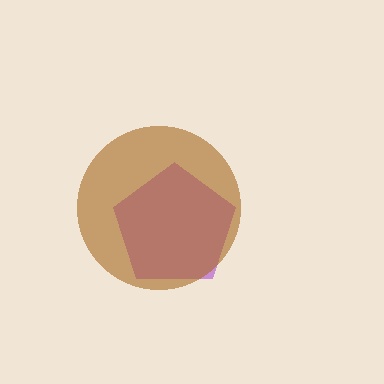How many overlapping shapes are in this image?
There are 2 overlapping shapes in the image.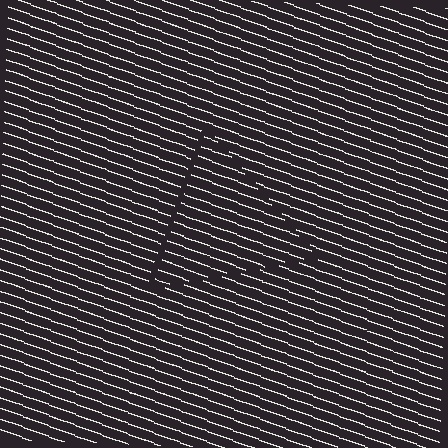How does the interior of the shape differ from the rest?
The interior of the shape contains the same grating, shifted by half a period — the contour is defined by the phase discontinuity where line-ends from the inner and outer gratings abut.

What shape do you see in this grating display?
An illusory triangle. The interior of the shape contains the same grating, shifted by half a period — the contour is defined by the phase discontinuity where line-ends from the inner and outer gratings abut.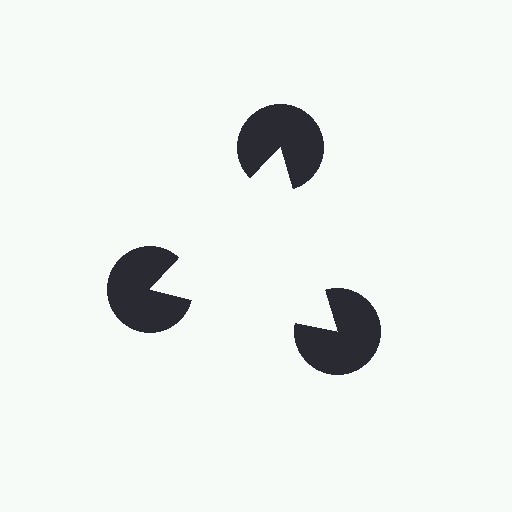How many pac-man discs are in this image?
There are 3 — one at each vertex of the illusory triangle.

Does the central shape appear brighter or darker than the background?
It typically appears slightly brighter than the background, even though no actual brightness change is drawn.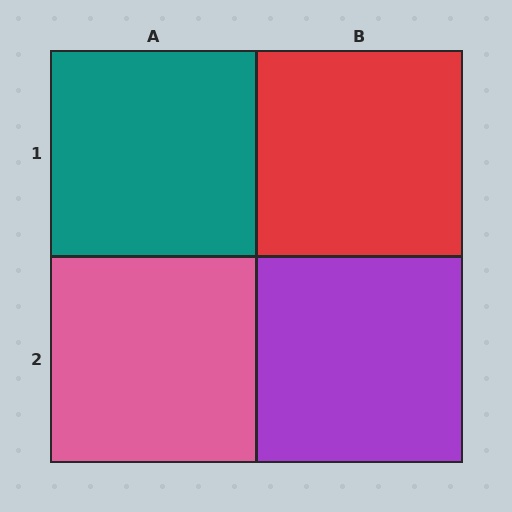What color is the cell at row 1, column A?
Teal.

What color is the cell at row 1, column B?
Red.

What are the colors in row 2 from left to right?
Pink, purple.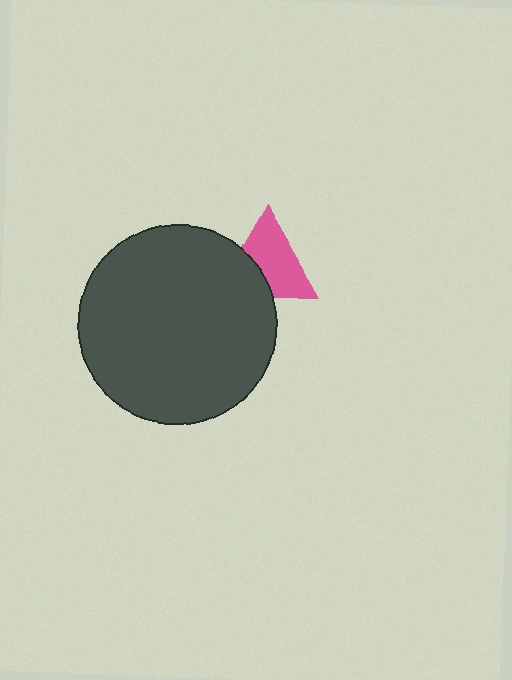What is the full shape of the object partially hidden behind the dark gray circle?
The partially hidden object is a pink triangle.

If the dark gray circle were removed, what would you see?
You would see the complete pink triangle.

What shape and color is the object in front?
The object in front is a dark gray circle.